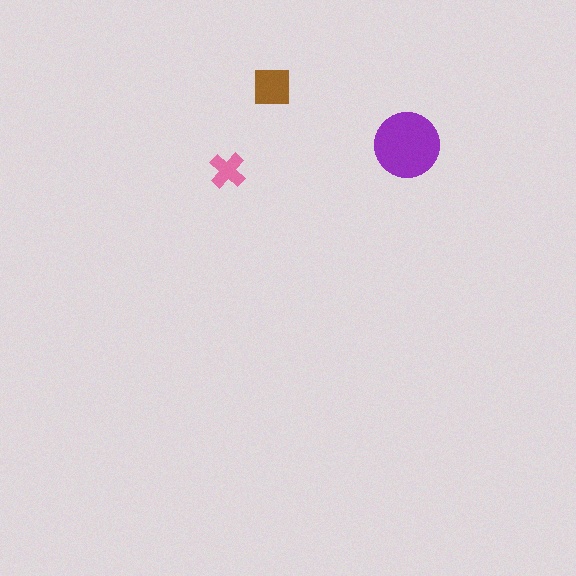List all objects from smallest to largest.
The pink cross, the brown square, the purple circle.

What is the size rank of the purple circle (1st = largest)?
1st.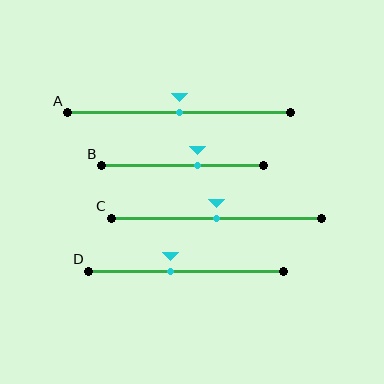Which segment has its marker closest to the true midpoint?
Segment A has its marker closest to the true midpoint.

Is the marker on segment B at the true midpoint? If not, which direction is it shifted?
No, the marker on segment B is shifted to the right by about 9% of the segment length.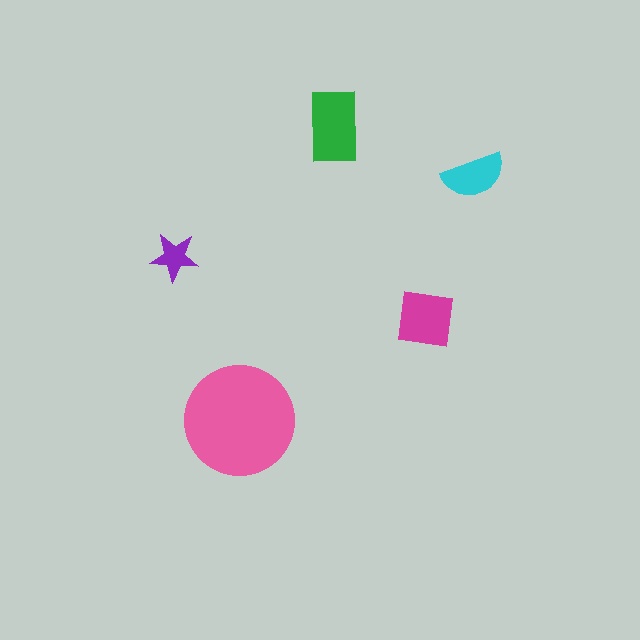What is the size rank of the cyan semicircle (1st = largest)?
4th.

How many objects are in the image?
There are 5 objects in the image.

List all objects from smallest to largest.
The purple star, the cyan semicircle, the magenta square, the green rectangle, the pink circle.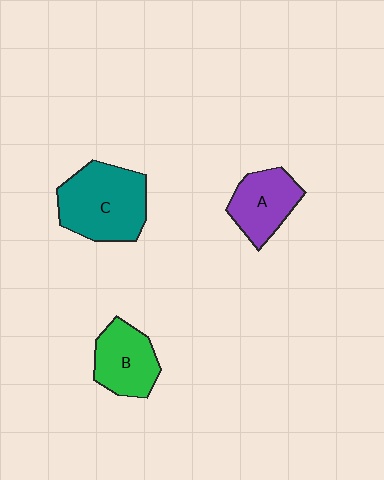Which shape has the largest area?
Shape C (teal).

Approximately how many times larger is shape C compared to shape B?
Approximately 1.5 times.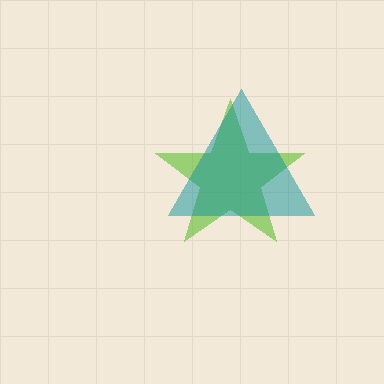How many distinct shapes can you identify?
There are 2 distinct shapes: a lime star, a teal triangle.